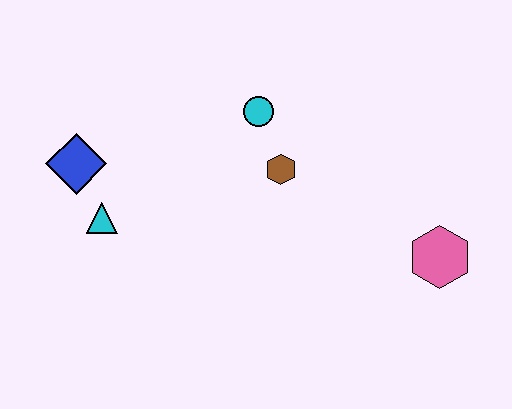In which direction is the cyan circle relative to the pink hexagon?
The cyan circle is to the left of the pink hexagon.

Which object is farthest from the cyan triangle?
The pink hexagon is farthest from the cyan triangle.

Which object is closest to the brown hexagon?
The cyan circle is closest to the brown hexagon.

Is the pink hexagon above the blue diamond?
No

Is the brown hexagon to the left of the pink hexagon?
Yes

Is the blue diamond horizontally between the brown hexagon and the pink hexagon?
No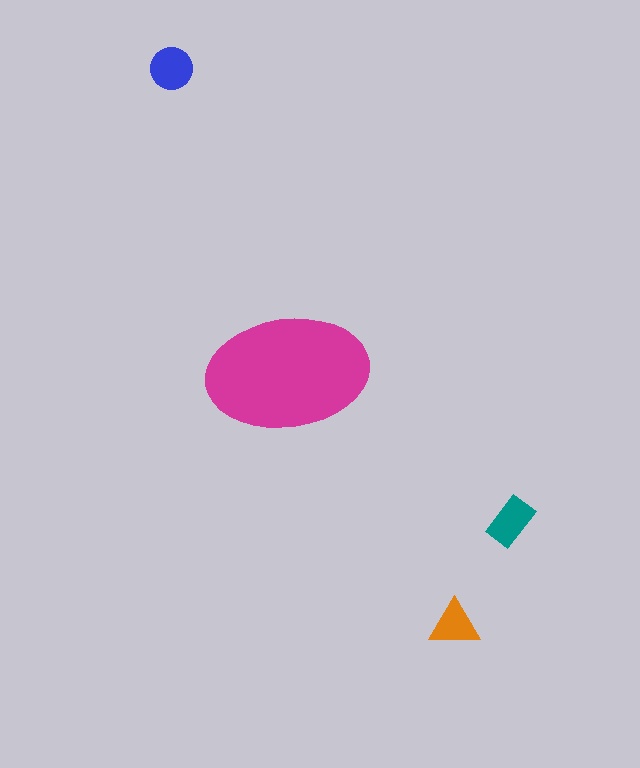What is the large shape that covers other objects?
A magenta ellipse.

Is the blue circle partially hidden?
No, the blue circle is fully visible.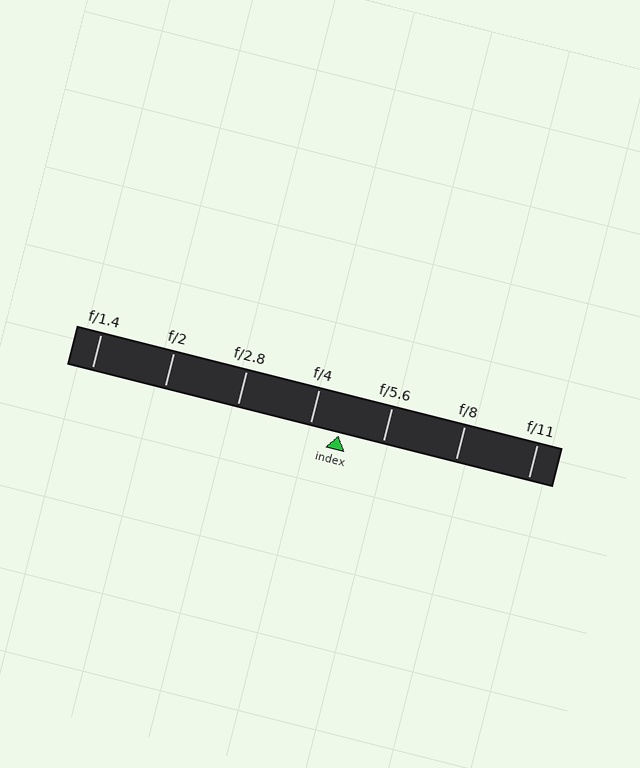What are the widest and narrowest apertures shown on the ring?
The widest aperture shown is f/1.4 and the narrowest is f/11.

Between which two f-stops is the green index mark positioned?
The index mark is between f/4 and f/5.6.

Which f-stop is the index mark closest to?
The index mark is closest to f/4.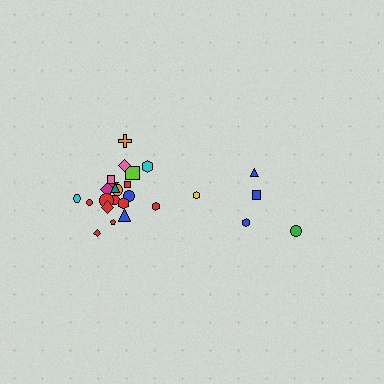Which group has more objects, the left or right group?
The left group.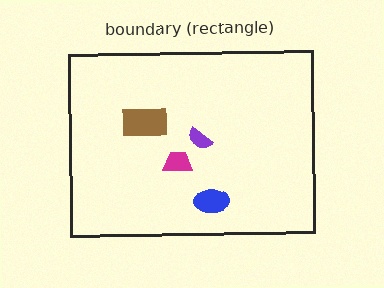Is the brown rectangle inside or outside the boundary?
Inside.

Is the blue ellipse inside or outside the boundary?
Inside.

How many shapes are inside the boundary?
4 inside, 0 outside.